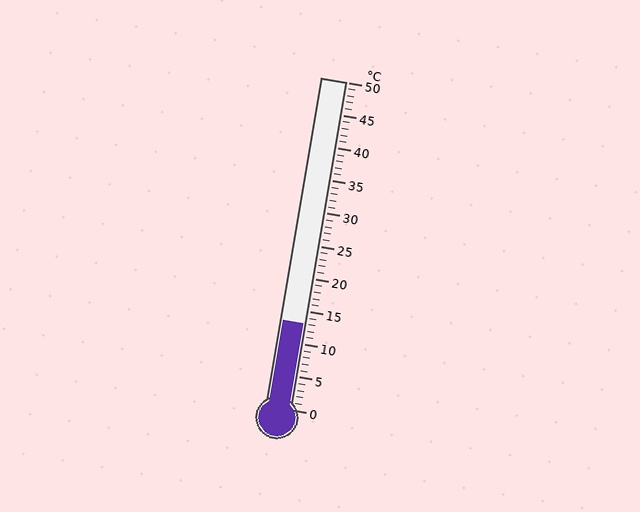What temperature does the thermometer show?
The thermometer shows approximately 13°C.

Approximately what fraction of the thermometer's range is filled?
The thermometer is filled to approximately 25% of its range.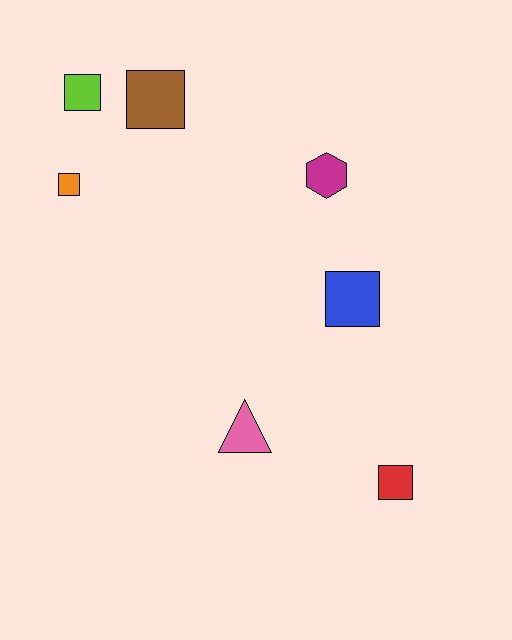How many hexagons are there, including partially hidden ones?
There is 1 hexagon.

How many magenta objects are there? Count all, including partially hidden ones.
There is 1 magenta object.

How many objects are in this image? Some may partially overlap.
There are 7 objects.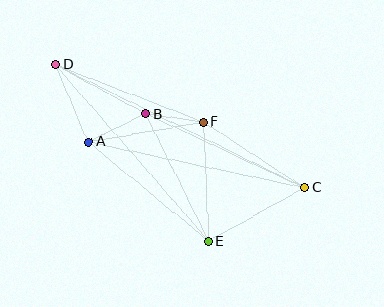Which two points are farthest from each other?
Points C and D are farthest from each other.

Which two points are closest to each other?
Points B and F are closest to each other.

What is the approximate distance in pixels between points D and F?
The distance between D and F is approximately 159 pixels.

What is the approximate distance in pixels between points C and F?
The distance between C and F is approximately 120 pixels.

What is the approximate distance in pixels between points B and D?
The distance between B and D is approximately 103 pixels.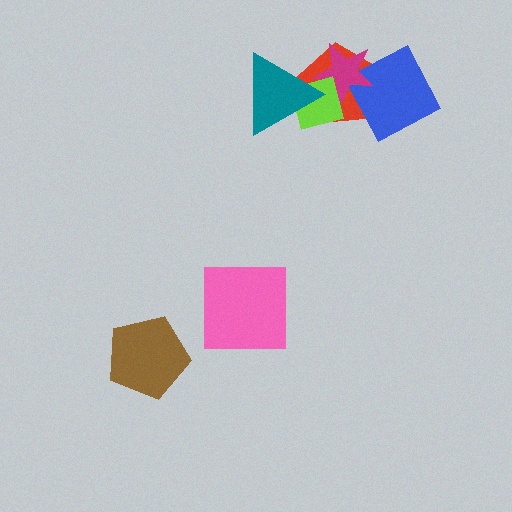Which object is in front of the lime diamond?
The teal triangle is in front of the lime diamond.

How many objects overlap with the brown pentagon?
0 objects overlap with the brown pentagon.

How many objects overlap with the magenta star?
4 objects overlap with the magenta star.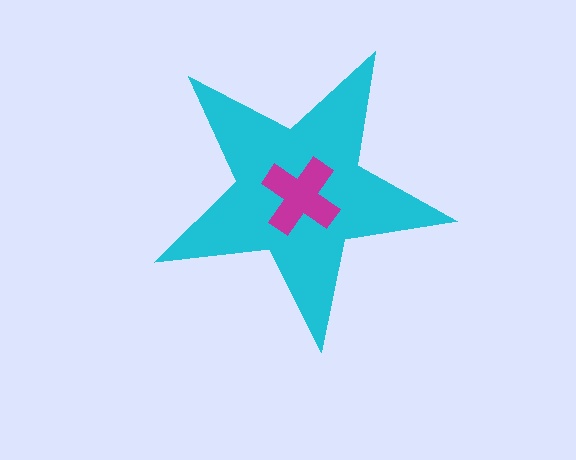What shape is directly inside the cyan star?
The magenta cross.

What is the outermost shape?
The cyan star.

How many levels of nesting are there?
2.